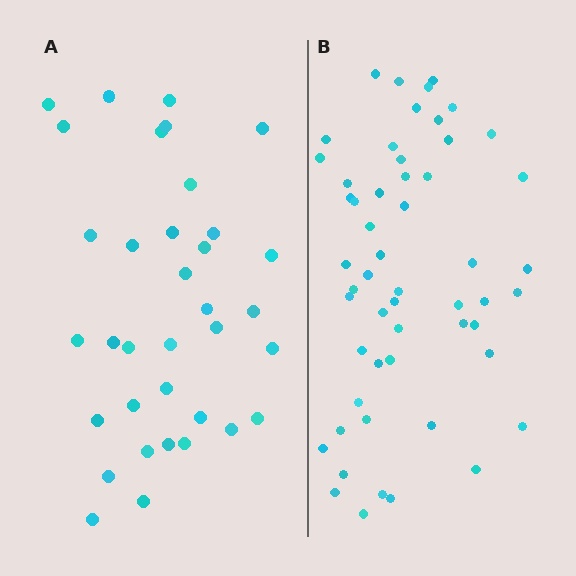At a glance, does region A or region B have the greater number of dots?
Region B (the right region) has more dots.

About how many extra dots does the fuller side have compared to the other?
Region B has approximately 20 more dots than region A.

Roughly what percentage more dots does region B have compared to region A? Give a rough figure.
About 55% more.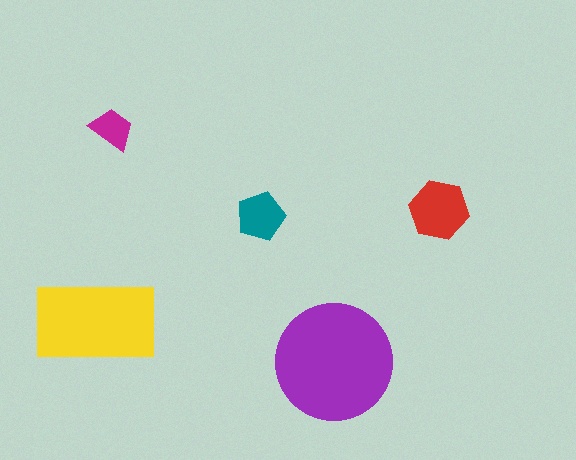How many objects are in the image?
There are 5 objects in the image.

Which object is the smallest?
The magenta trapezoid.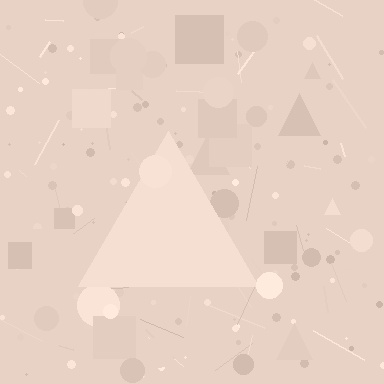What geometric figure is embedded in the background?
A triangle is embedded in the background.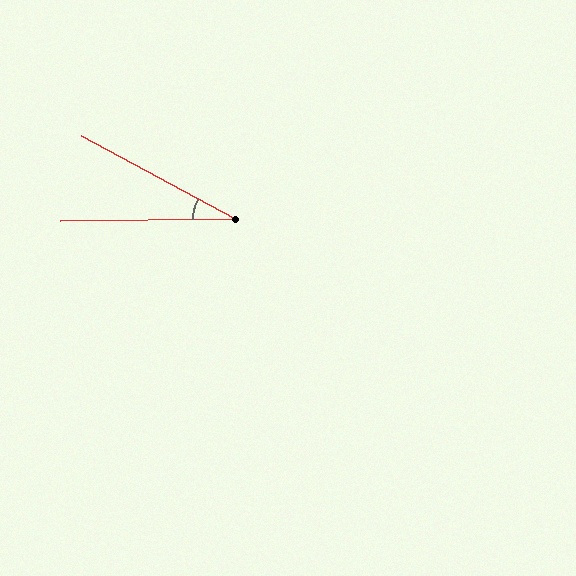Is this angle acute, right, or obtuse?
It is acute.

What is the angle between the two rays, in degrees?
Approximately 29 degrees.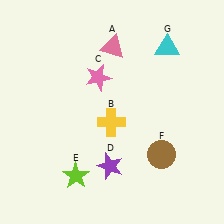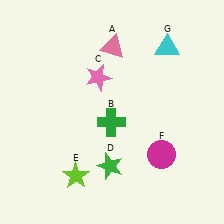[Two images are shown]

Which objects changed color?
B changed from yellow to green. D changed from purple to green. F changed from brown to magenta.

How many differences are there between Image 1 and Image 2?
There are 3 differences between the two images.